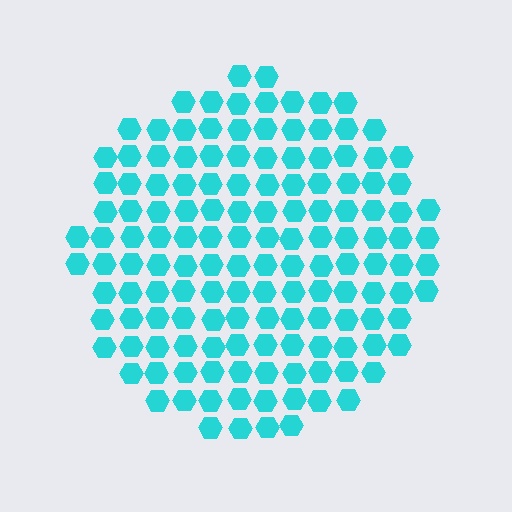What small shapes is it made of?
It is made of small hexagons.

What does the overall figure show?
The overall figure shows a circle.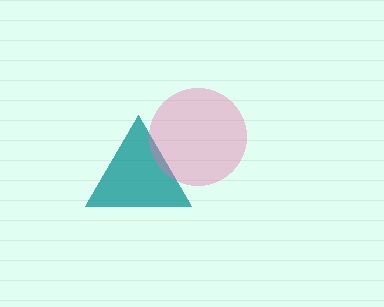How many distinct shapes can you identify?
There are 2 distinct shapes: a teal triangle, a pink circle.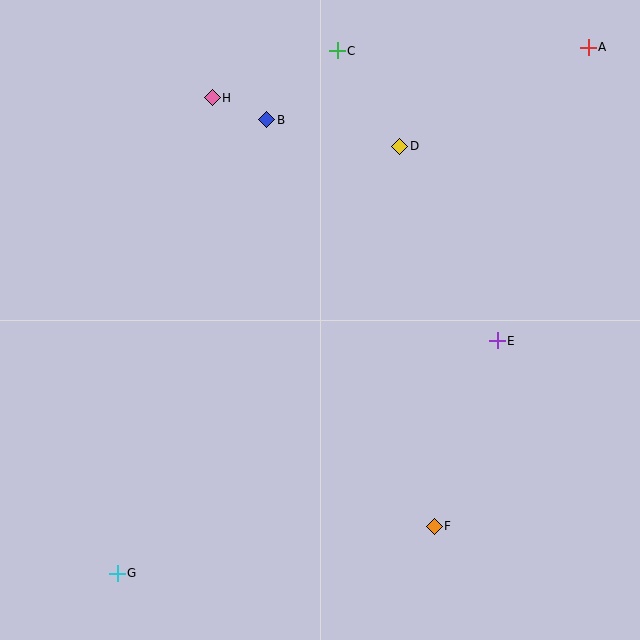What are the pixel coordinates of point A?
Point A is at (588, 47).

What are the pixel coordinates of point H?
Point H is at (212, 98).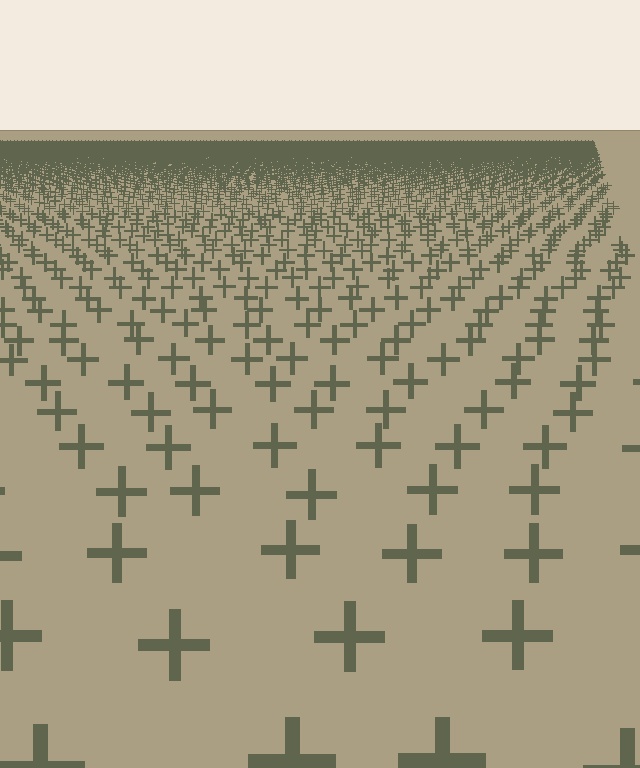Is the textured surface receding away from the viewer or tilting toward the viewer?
The surface is receding away from the viewer. Texture elements get smaller and denser toward the top.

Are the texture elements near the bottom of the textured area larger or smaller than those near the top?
Larger. Near the bottom, elements are closer to the viewer and appear at a bigger on-screen size.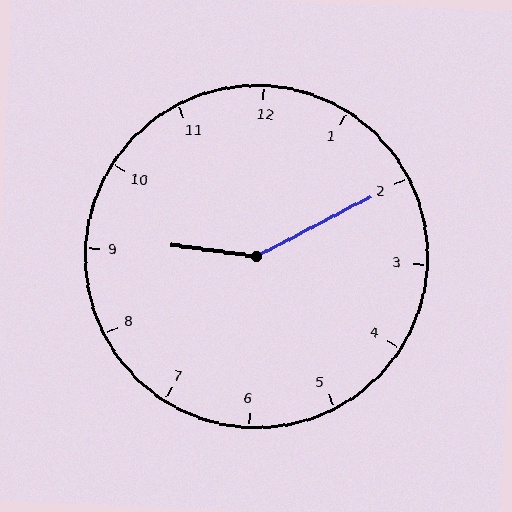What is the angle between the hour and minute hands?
Approximately 145 degrees.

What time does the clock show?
9:10.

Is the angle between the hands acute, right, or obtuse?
It is obtuse.